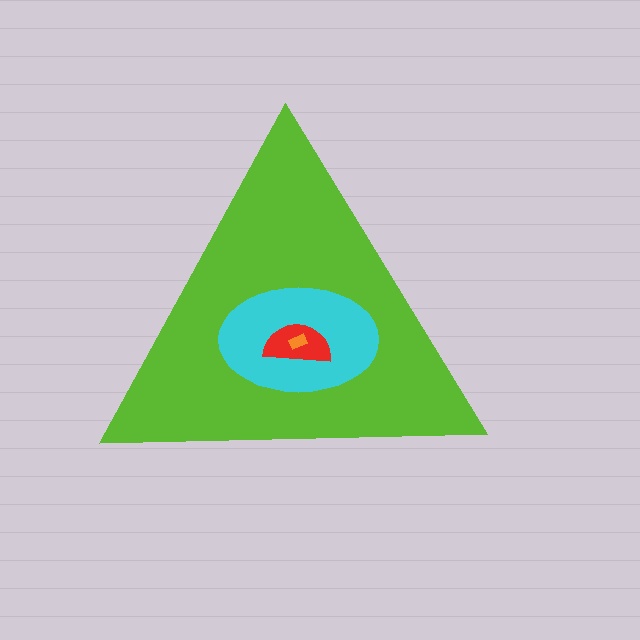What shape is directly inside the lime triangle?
The cyan ellipse.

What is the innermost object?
The orange rectangle.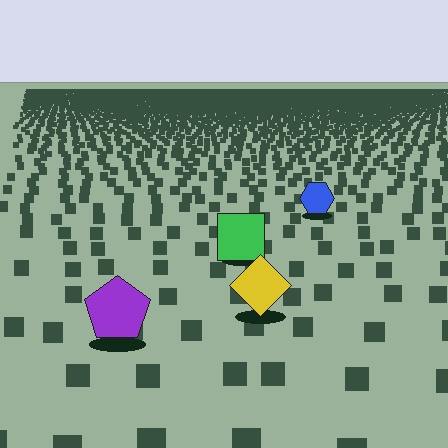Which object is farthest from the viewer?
The blue hexagon is farthest from the viewer. It appears smaller and the ground texture around it is denser.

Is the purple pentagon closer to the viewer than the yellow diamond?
Yes. The purple pentagon is closer — you can tell from the texture gradient: the ground texture is coarser near it.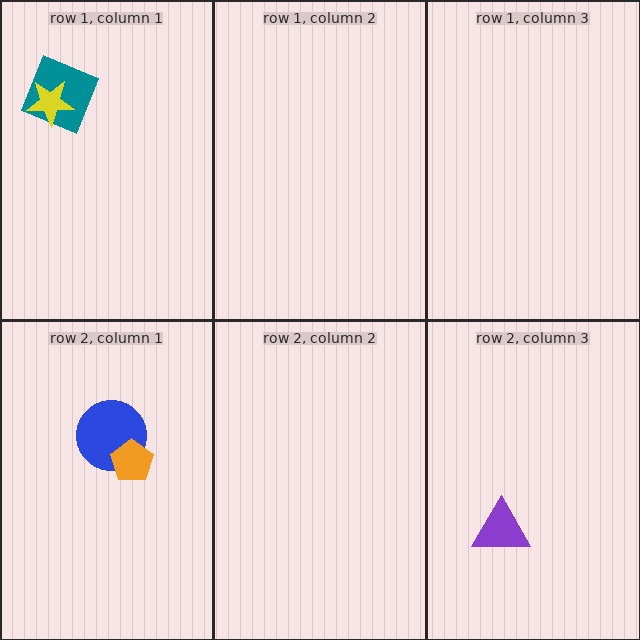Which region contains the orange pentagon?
The row 2, column 1 region.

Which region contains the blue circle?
The row 2, column 1 region.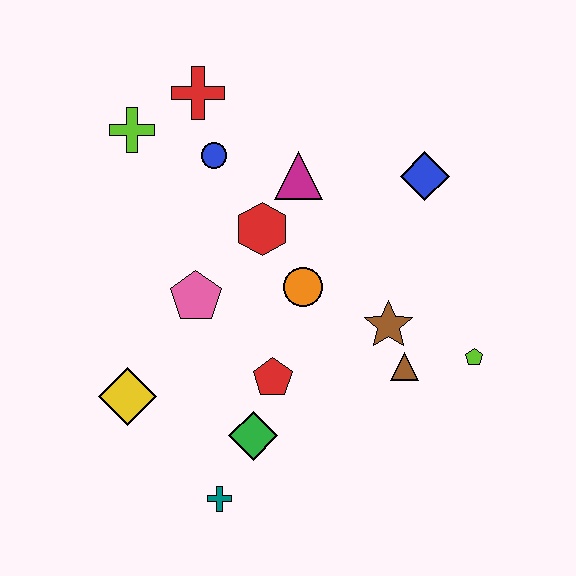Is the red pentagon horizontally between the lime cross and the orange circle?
Yes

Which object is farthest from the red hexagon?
The teal cross is farthest from the red hexagon.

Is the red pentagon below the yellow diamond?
No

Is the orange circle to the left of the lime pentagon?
Yes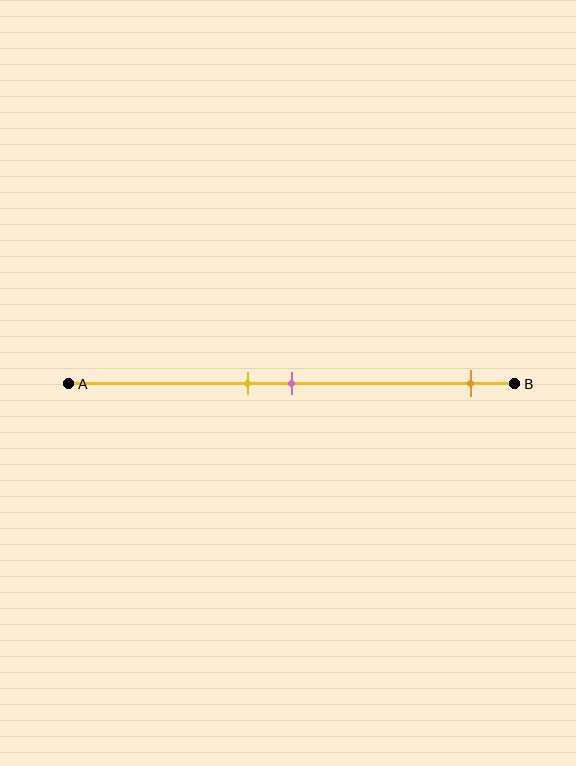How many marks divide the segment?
There are 3 marks dividing the segment.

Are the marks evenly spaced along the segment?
No, the marks are not evenly spaced.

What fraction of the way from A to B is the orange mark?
The orange mark is approximately 90% (0.9) of the way from A to B.